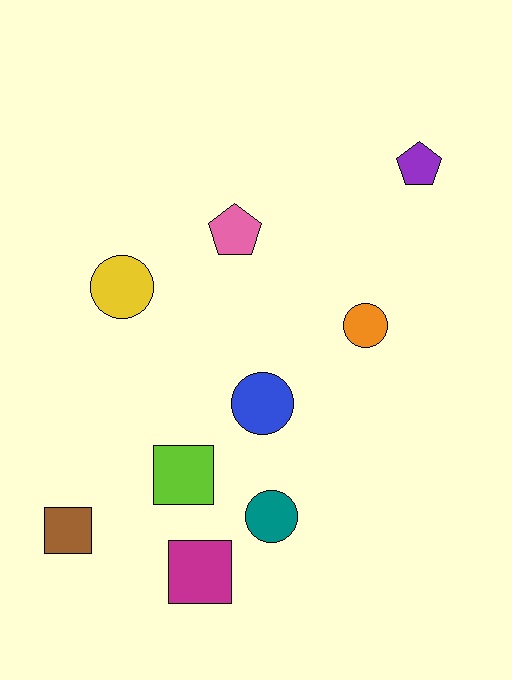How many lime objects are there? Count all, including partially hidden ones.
There is 1 lime object.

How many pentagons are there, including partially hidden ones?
There are 2 pentagons.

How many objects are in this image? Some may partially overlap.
There are 9 objects.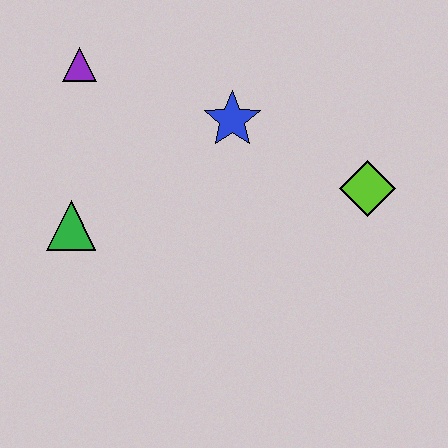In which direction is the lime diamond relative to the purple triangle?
The lime diamond is to the right of the purple triangle.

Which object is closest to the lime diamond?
The blue star is closest to the lime diamond.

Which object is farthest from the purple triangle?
The lime diamond is farthest from the purple triangle.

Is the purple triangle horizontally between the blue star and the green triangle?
Yes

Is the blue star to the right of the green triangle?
Yes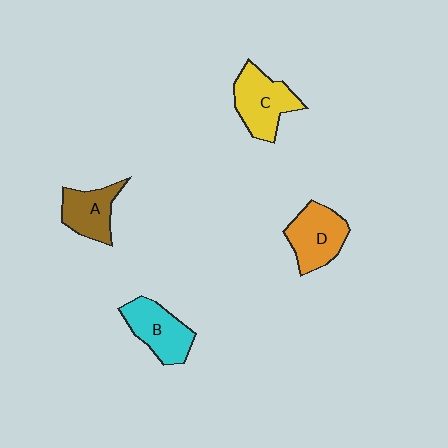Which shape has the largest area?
Shape C (yellow).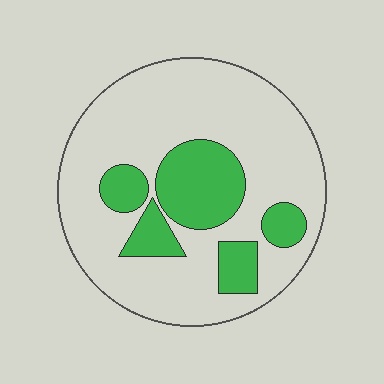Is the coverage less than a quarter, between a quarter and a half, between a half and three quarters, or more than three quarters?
Less than a quarter.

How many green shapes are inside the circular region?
5.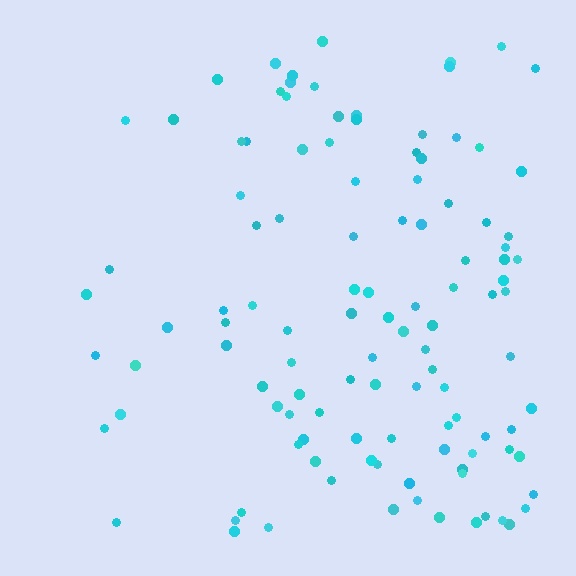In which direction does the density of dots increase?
From left to right, with the right side densest.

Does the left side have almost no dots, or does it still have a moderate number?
Still a moderate number, just noticeably fewer than the right.